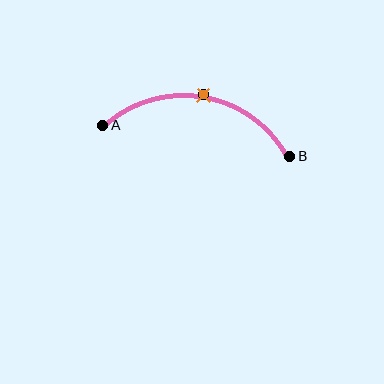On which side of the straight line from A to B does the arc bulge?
The arc bulges above the straight line connecting A and B.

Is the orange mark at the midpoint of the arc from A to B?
Yes. The orange mark lies on the arc at equal arc-length from both A and B — it is the arc midpoint.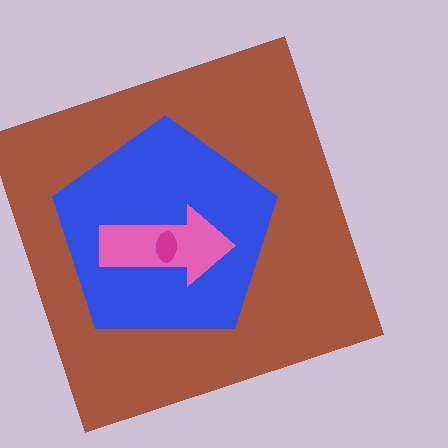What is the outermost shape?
The brown square.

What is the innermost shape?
The magenta ellipse.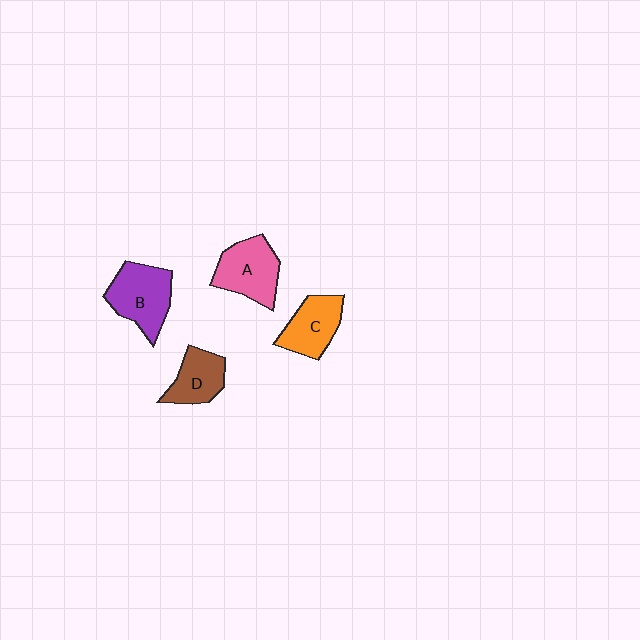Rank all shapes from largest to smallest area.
From largest to smallest: B (purple), A (pink), C (orange), D (brown).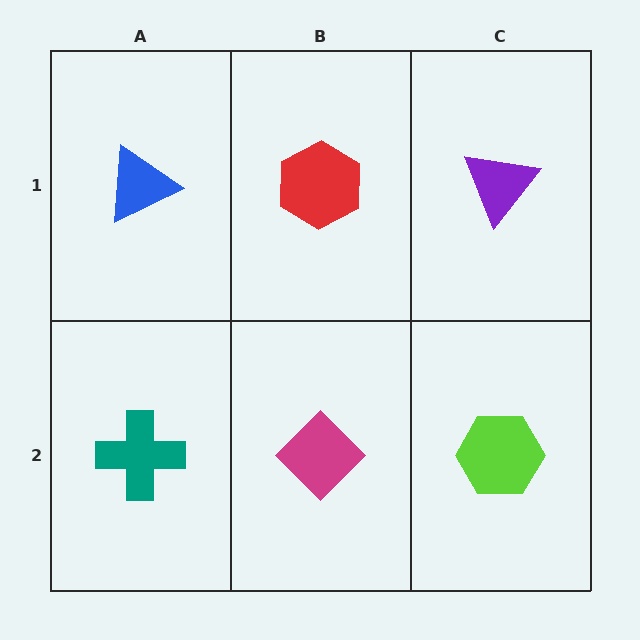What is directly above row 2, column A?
A blue triangle.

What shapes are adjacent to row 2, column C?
A purple triangle (row 1, column C), a magenta diamond (row 2, column B).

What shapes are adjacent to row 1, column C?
A lime hexagon (row 2, column C), a red hexagon (row 1, column B).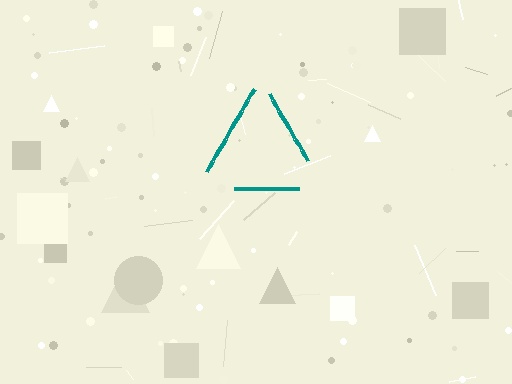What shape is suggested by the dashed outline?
The dashed outline suggests a triangle.